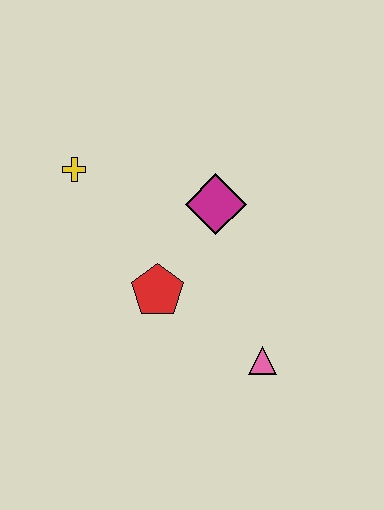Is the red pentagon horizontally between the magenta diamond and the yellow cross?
Yes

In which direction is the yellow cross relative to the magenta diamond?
The yellow cross is to the left of the magenta diamond.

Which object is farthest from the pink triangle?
The yellow cross is farthest from the pink triangle.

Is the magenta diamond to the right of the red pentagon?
Yes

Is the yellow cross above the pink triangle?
Yes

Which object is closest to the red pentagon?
The magenta diamond is closest to the red pentagon.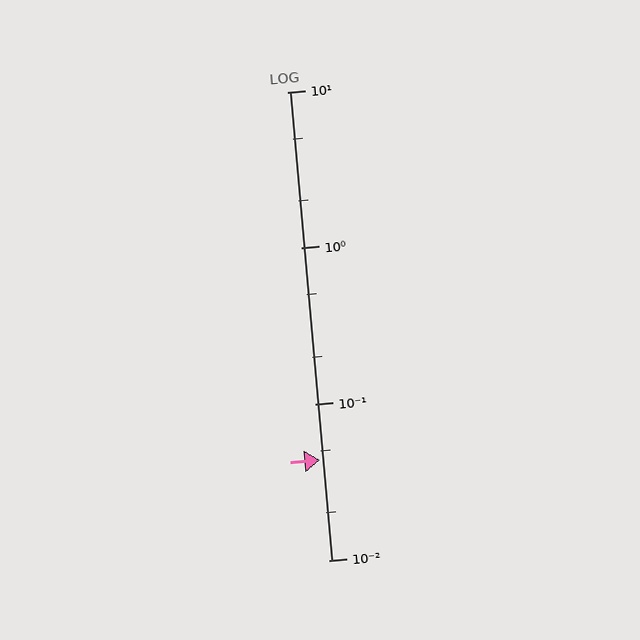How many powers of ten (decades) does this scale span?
The scale spans 3 decades, from 0.01 to 10.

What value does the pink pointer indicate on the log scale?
The pointer indicates approximately 0.044.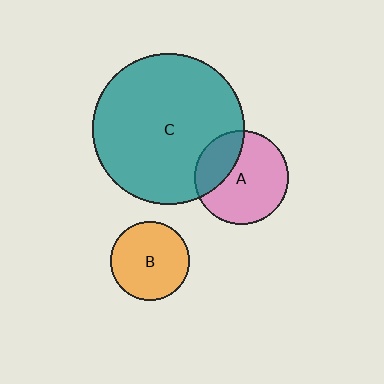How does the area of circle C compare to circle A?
Approximately 2.6 times.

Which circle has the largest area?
Circle C (teal).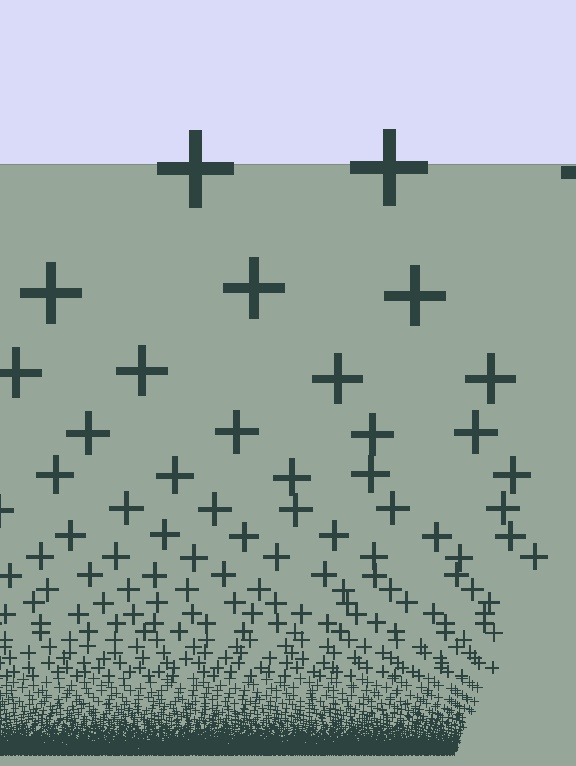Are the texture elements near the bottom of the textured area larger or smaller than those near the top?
Smaller. The gradient is inverted — elements near the bottom are smaller and denser.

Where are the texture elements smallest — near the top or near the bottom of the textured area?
Near the bottom.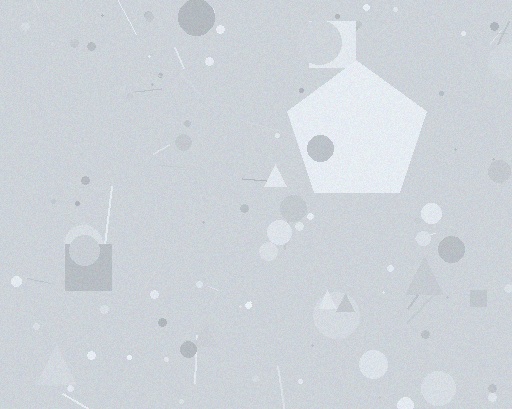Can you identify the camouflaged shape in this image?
The camouflaged shape is a pentagon.